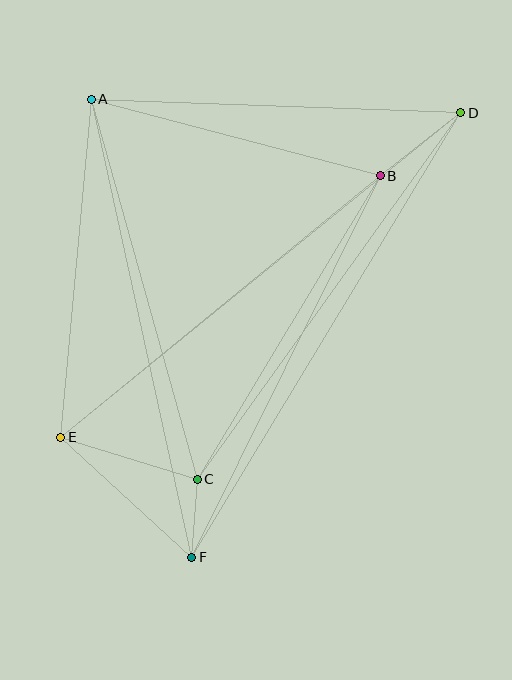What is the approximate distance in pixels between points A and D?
The distance between A and D is approximately 370 pixels.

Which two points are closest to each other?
Points C and F are closest to each other.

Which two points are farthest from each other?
Points D and F are farthest from each other.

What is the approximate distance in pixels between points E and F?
The distance between E and F is approximately 178 pixels.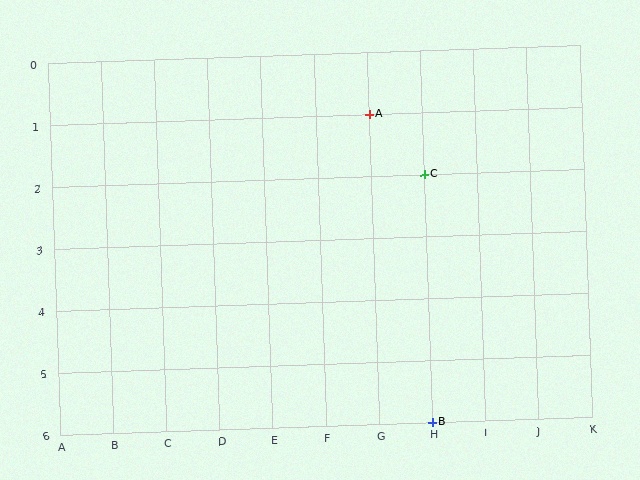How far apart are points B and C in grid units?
Points B and C are 4 rows apart.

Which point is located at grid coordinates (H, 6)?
Point B is at (H, 6).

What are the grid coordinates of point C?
Point C is at grid coordinates (H, 2).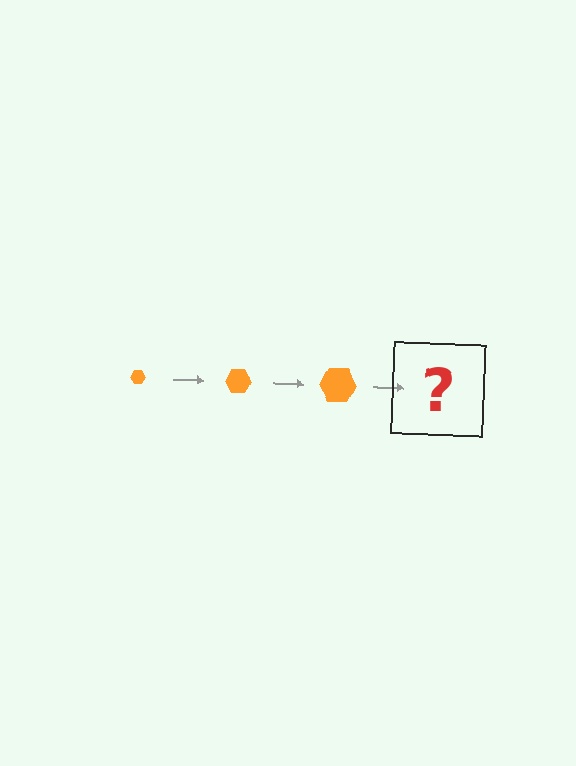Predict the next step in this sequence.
The next step is an orange hexagon, larger than the previous one.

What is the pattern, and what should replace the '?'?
The pattern is that the hexagon gets progressively larger each step. The '?' should be an orange hexagon, larger than the previous one.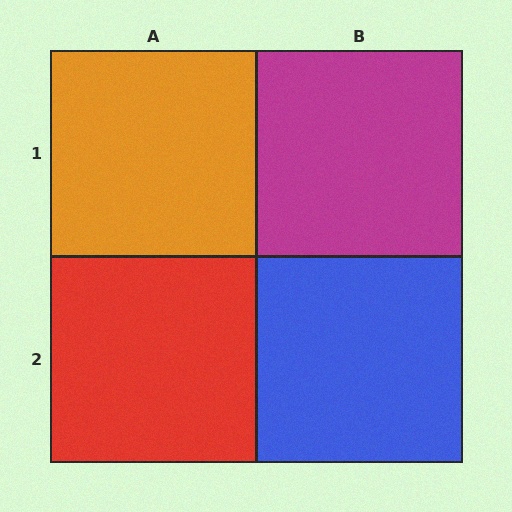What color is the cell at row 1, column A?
Orange.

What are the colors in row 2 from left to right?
Red, blue.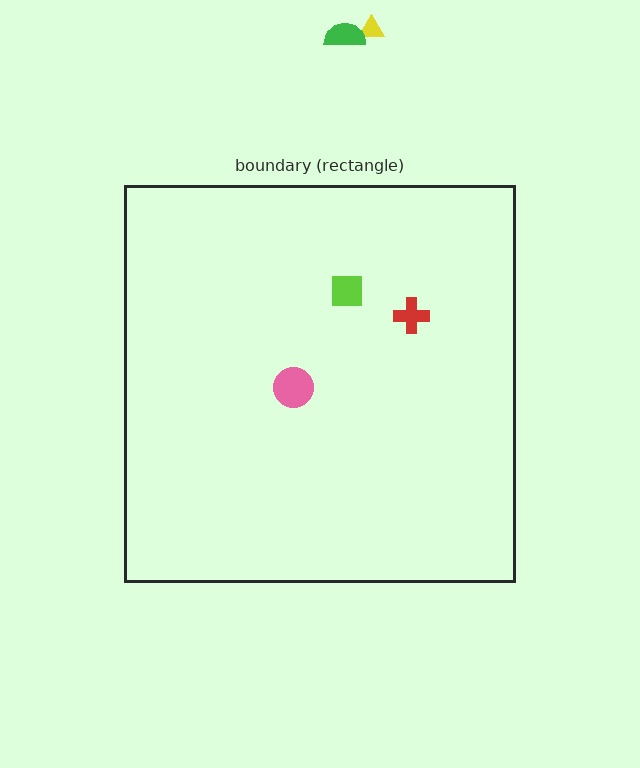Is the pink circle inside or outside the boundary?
Inside.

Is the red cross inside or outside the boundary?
Inside.